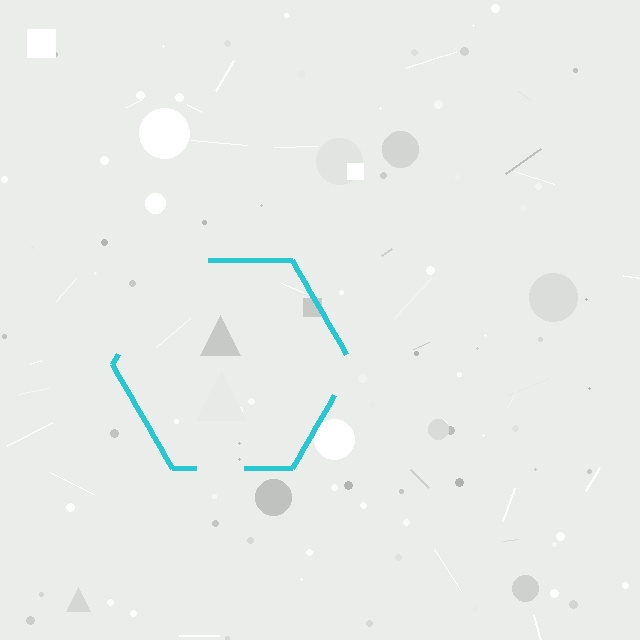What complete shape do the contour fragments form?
The contour fragments form a hexagon.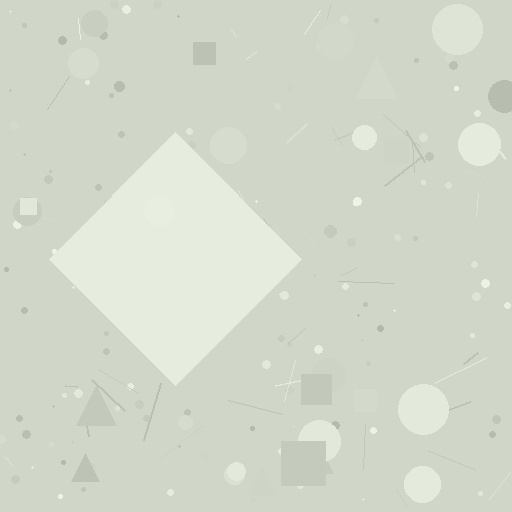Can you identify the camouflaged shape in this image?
The camouflaged shape is a diamond.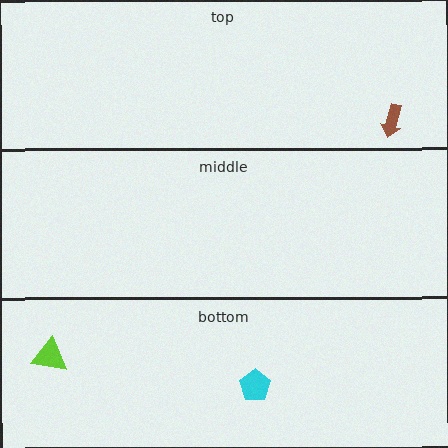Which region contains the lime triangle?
The bottom region.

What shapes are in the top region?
The brown arrow.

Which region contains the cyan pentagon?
The bottom region.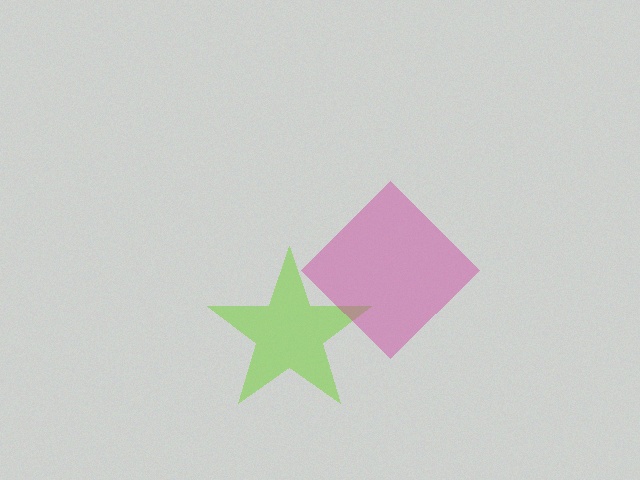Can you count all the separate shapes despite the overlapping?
Yes, there are 2 separate shapes.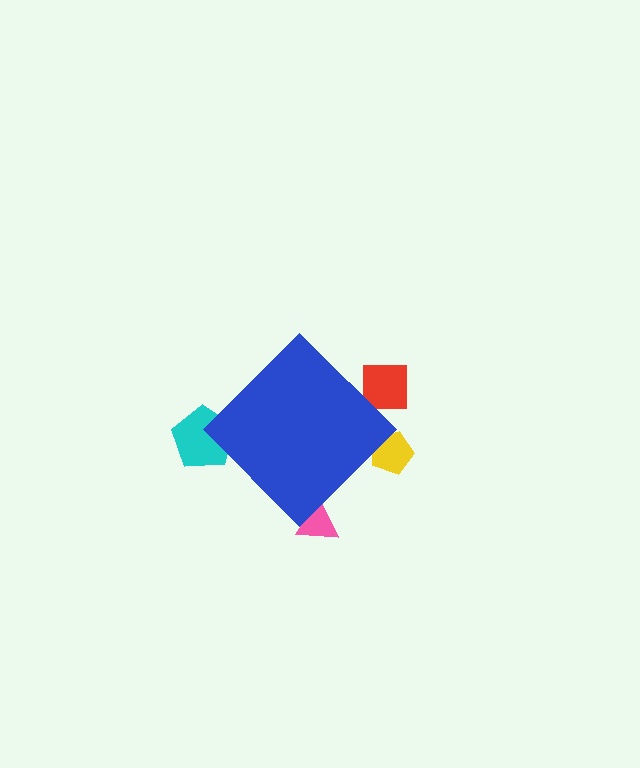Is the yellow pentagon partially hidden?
Yes, the yellow pentagon is partially hidden behind the blue diamond.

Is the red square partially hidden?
Yes, the red square is partially hidden behind the blue diamond.